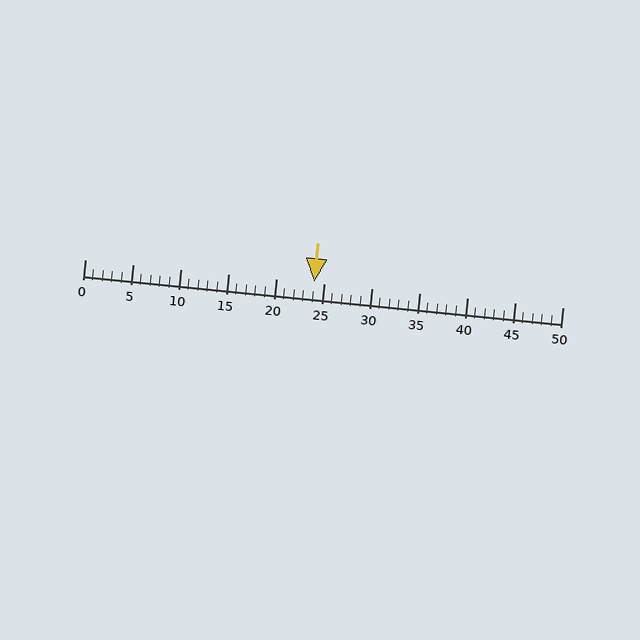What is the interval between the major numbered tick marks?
The major tick marks are spaced 5 units apart.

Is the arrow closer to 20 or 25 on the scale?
The arrow is closer to 25.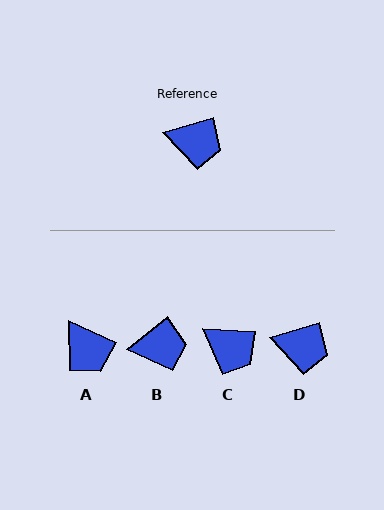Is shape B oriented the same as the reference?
No, it is off by about 22 degrees.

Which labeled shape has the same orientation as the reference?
D.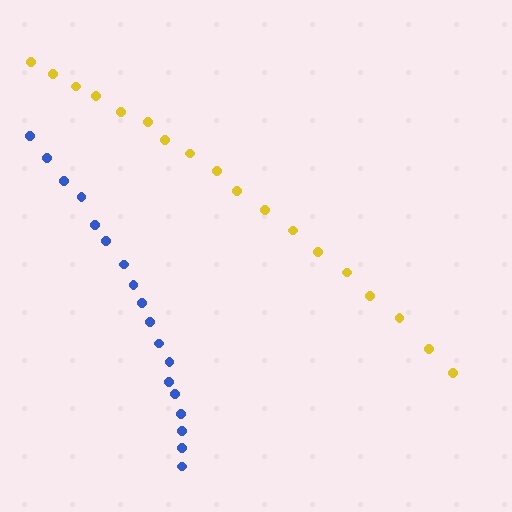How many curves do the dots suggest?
There are 2 distinct paths.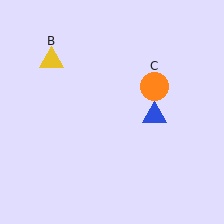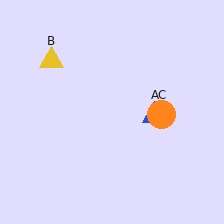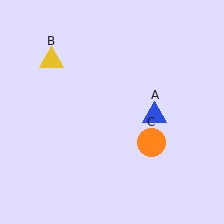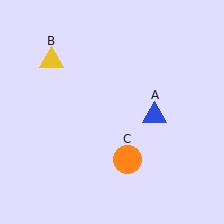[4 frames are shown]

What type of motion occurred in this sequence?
The orange circle (object C) rotated clockwise around the center of the scene.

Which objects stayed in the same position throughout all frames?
Blue triangle (object A) and yellow triangle (object B) remained stationary.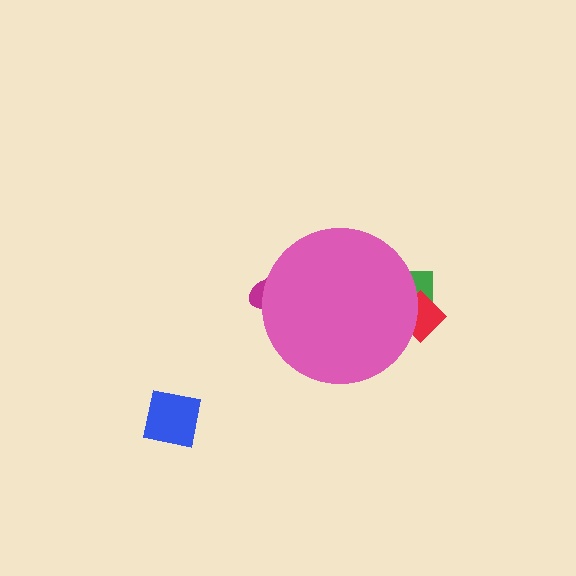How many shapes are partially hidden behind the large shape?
3 shapes are partially hidden.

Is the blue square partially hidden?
No, the blue square is fully visible.